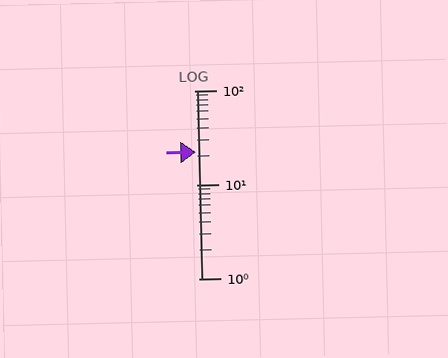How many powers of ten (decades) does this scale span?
The scale spans 2 decades, from 1 to 100.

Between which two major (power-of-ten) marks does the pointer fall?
The pointer is between 10 and 100.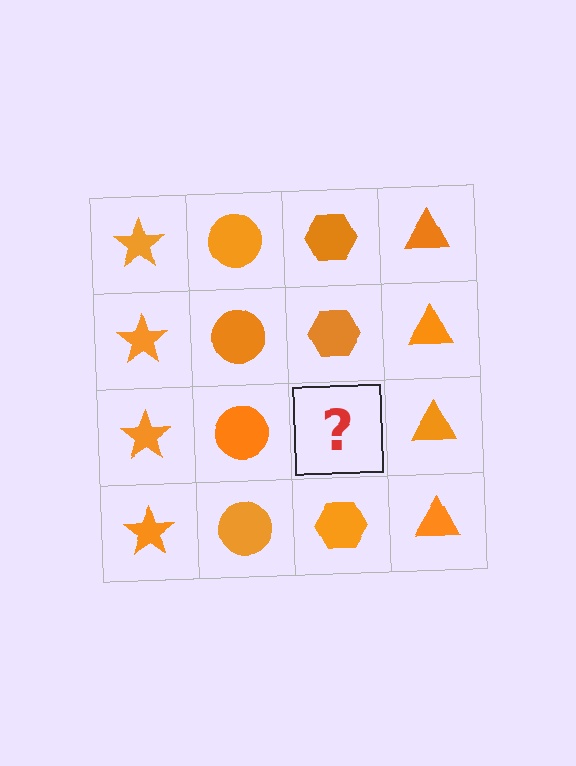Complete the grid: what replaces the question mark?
The question mark should be replaced with an orange hexagon.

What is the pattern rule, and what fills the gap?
The rule is that each column has a consistent shape. The gap should be filled with an orange hexagon.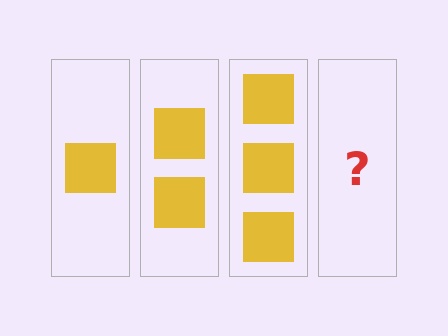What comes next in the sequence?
The next element should be 4 squares.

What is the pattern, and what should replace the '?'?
The pattern is that each step adds one more square. The '?' should be 4 squares.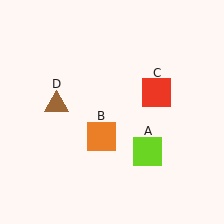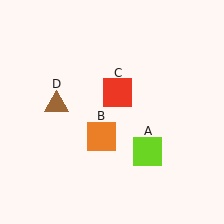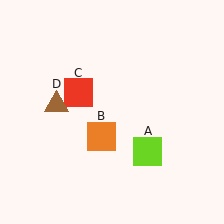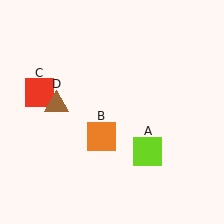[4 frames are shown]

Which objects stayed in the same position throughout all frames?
Lime square (object A) and orange square (object B) and brown triangle (object D) remained stationary.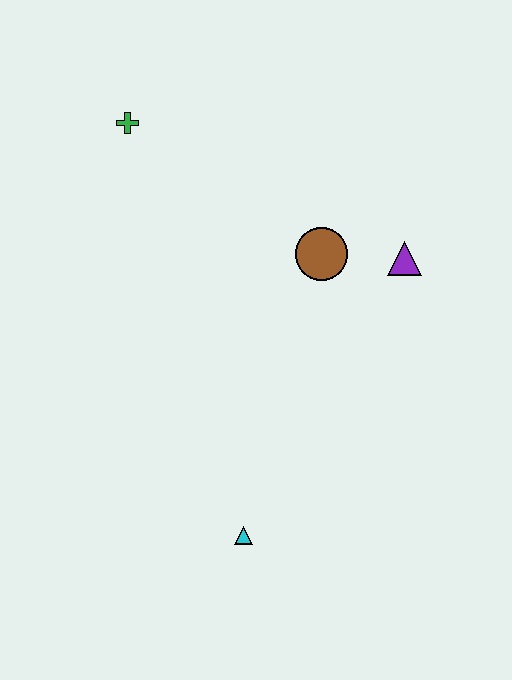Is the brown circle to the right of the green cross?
Yes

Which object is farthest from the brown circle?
The cyan triangle is farthest from the brown circle.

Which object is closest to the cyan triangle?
The brown circle is closest to the cyan triangle.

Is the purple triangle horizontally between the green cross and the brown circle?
No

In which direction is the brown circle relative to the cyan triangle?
The brown circle is above the cyan triangle.